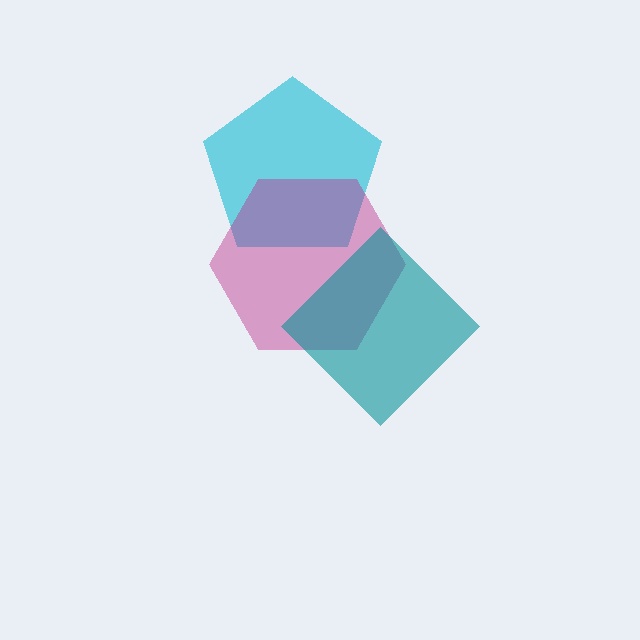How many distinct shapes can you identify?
There are 3 distinct shapes: a cyan pentagon, a magenta hexagon, a teal diamond.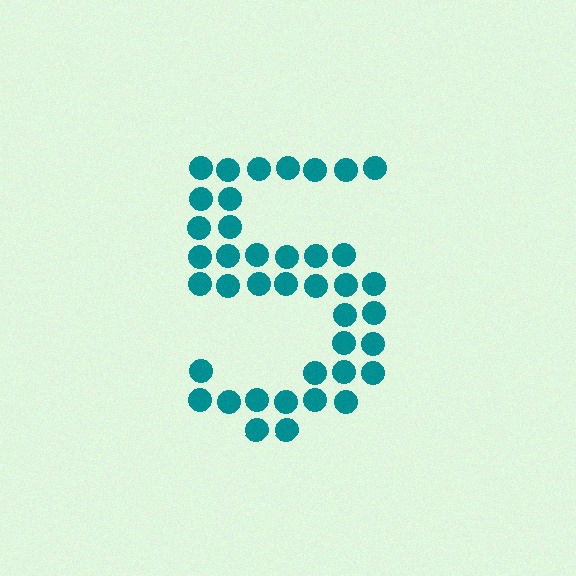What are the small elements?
The small elements are circles.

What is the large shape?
The large shape is the digit 5.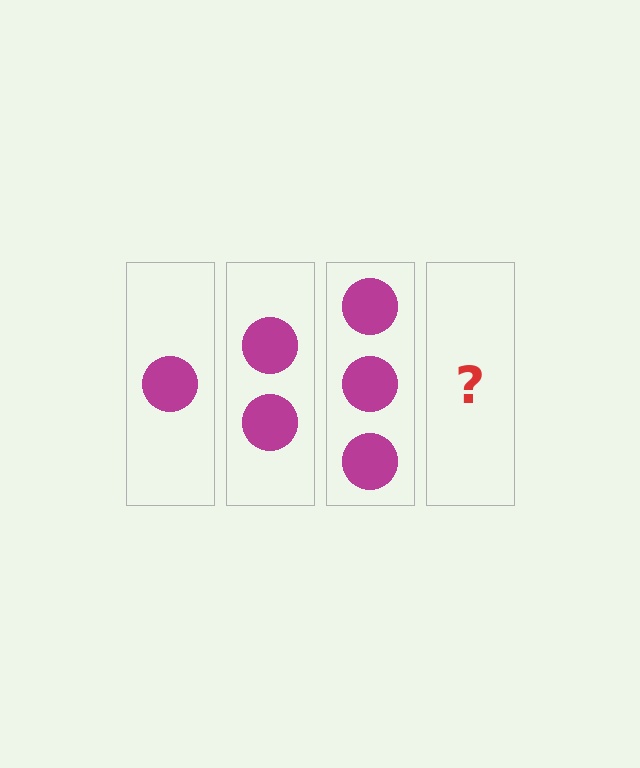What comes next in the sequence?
The next element should be 4 circles.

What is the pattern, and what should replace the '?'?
The pattern is that each step adds one more circle. The '?' should be 4 circles.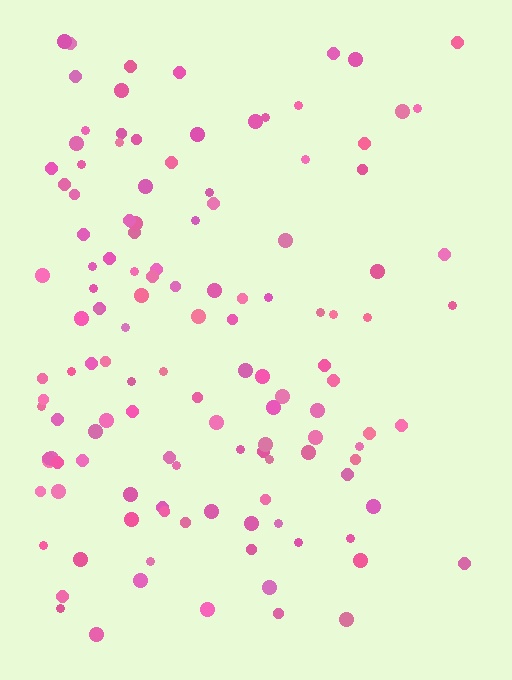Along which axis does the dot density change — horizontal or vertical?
Horizontal.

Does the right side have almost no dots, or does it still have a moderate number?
Still a moderate number, just noticeably fewer than the left.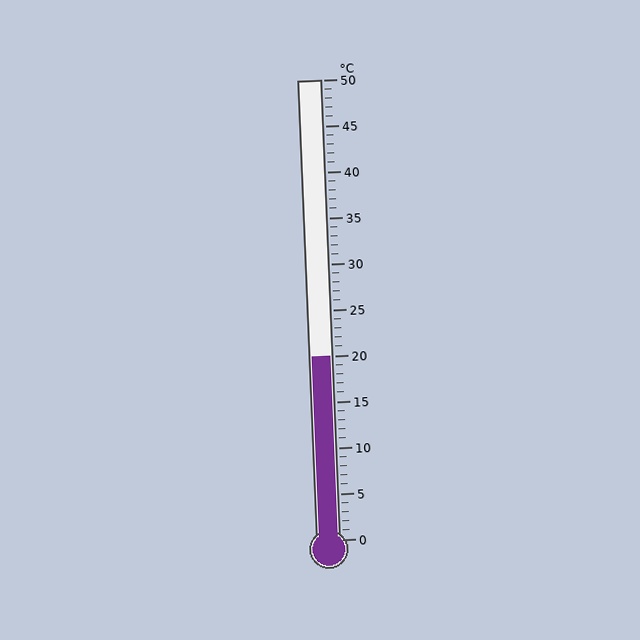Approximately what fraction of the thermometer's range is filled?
The thermometer is filled to approximately 40% of its range.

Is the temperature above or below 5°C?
The temperature is above 5°C.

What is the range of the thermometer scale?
The thermometer scale ranges from 0°C to 50°C.